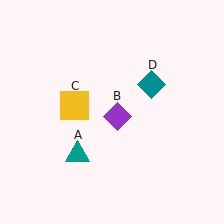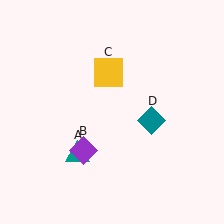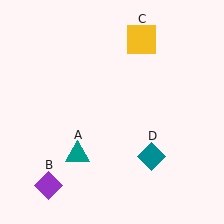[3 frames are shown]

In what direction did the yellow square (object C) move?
The yellow square (object C) moved up and to the right.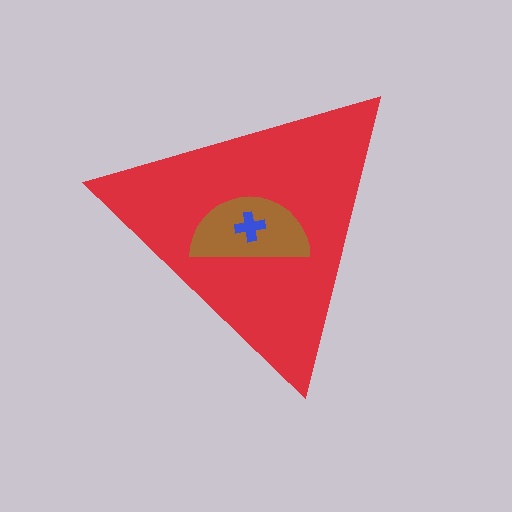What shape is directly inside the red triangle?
The brown semicircle.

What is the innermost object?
The blue cross.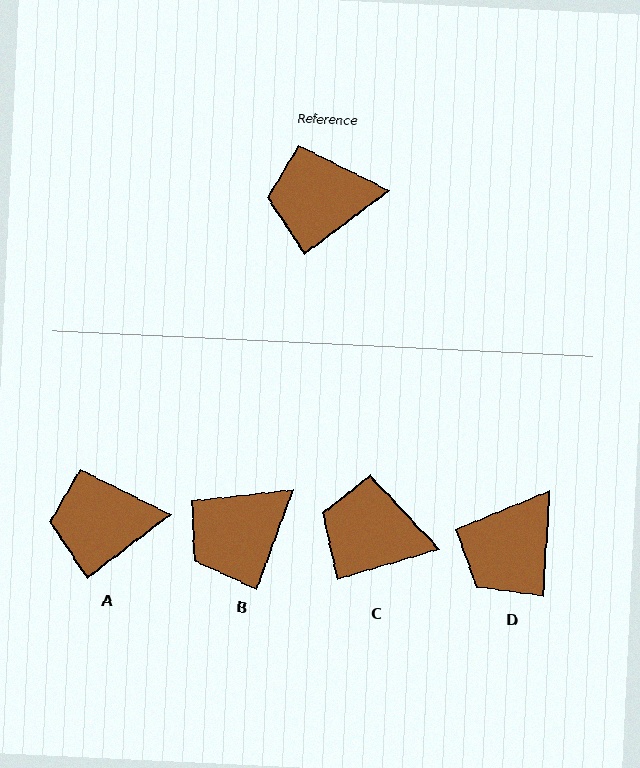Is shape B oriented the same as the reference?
No, it is off by about 33 degrees.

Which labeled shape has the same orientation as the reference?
A.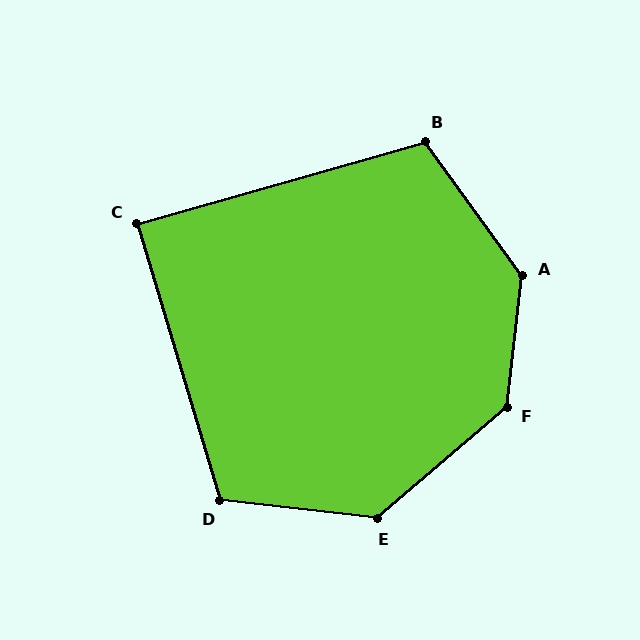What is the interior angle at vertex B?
Approximately 110 degrees (obtuse).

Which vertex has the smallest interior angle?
C, at approximately 89 degrees.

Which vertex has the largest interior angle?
A, at approximately 138 degrees.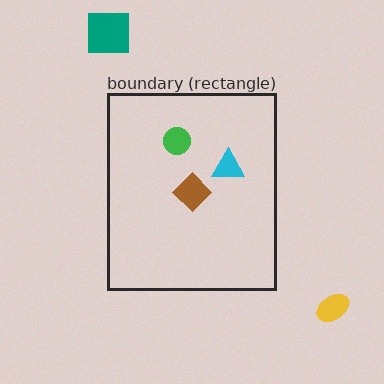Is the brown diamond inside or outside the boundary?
Inside.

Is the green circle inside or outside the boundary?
Inside.